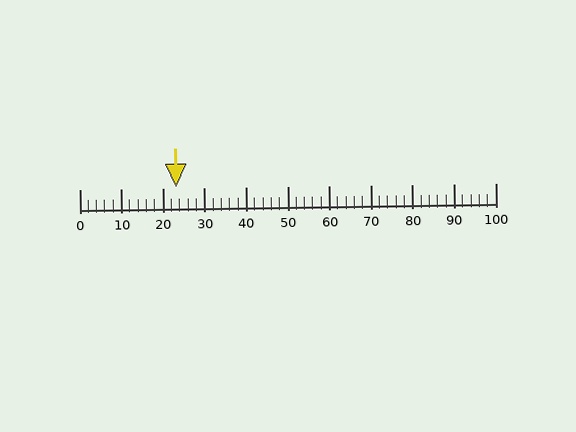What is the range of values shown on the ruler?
The ruler shows values from 0 to 100.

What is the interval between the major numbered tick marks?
The major tick marks are spaced 10 units apart.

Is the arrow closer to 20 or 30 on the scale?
The arrow is closer to 20.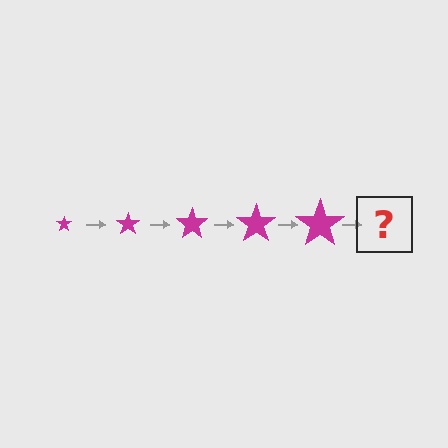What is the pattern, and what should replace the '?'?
The pattern is that the star gets progressively larger each step. The '?' should be a magenta star, larger than the previous one.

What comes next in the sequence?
The next element should be a magenta star, larger than the previous one.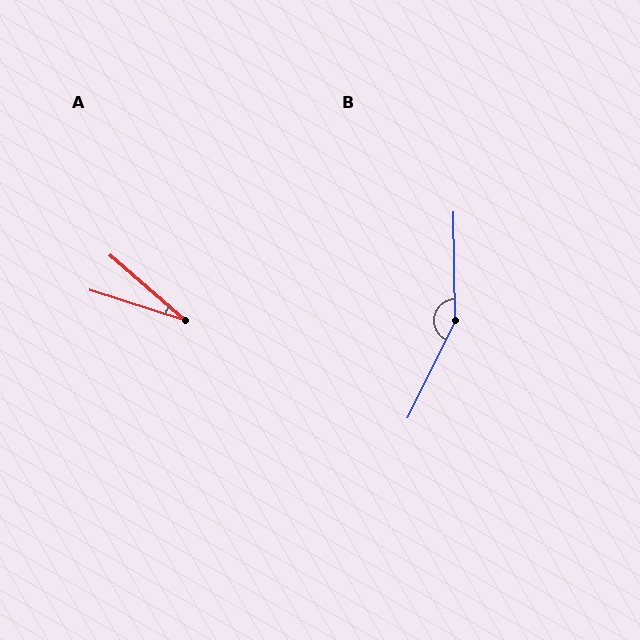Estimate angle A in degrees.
Approximately 23 degrees.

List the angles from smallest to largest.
A (23°), B (153°).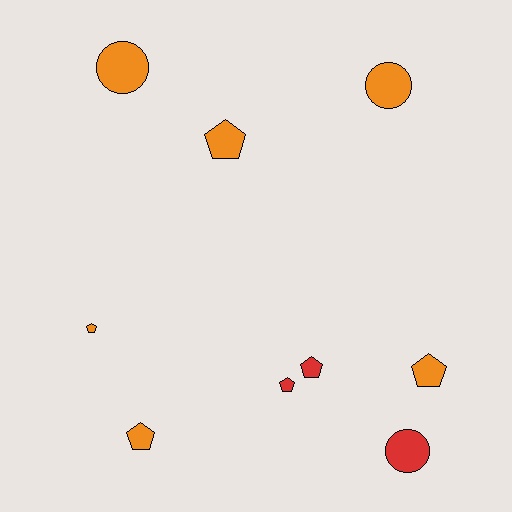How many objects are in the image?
There are 9 objects.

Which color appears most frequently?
Orange, with 6 objects.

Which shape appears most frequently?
Pentagon, with 6 objects.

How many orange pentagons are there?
There are 4 orange pentagons.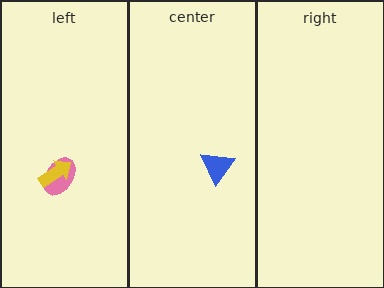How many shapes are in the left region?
2.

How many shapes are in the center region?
1.